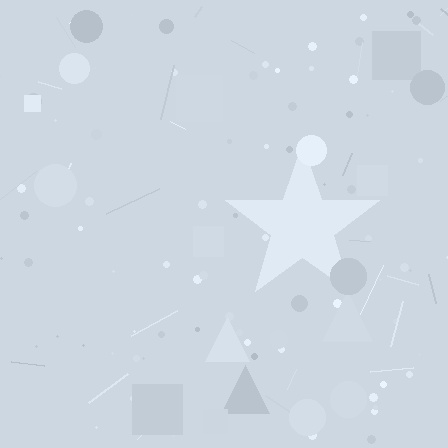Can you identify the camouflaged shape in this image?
The camouflaged shape is a star.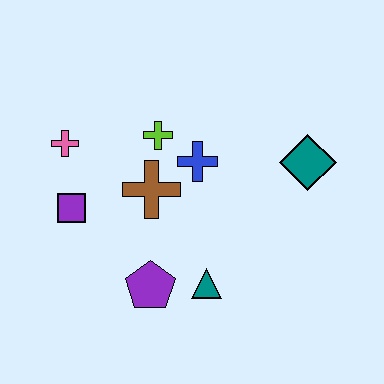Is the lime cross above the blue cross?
Yes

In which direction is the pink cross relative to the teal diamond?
The pink cross is to the left of the teal diamond.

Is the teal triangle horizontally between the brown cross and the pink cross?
No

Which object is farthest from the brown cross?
The teal diamond is farthest from the brown cross.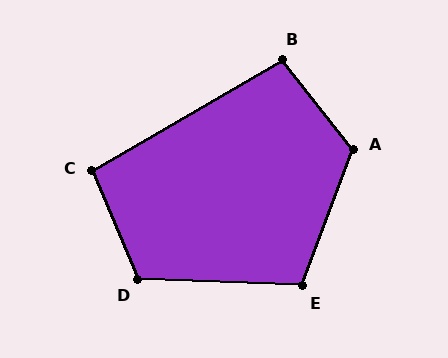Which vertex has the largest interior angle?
A, at approximately 121 degrees.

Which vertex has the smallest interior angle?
C, at approximately 97 degrees.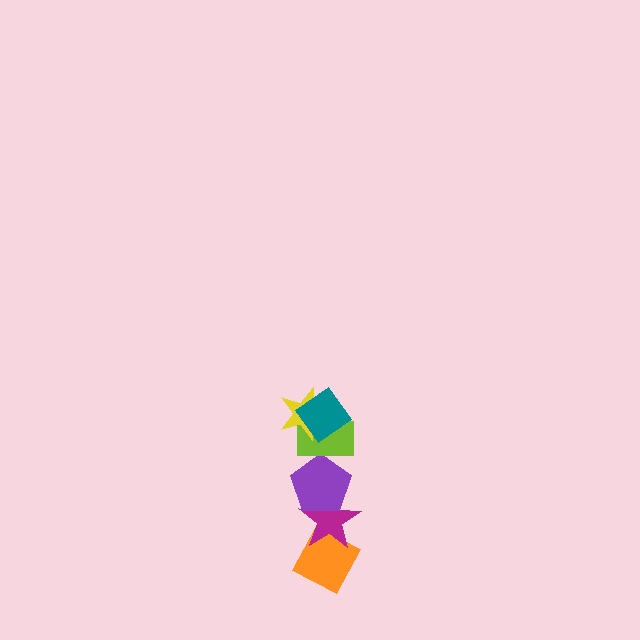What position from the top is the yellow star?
The yellow star is 2nd from the top.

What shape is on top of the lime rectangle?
The yellow star is on top of the lime rectangle.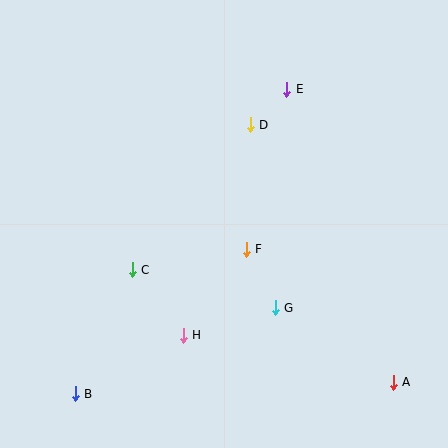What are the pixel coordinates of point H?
Point H is at (183, 336).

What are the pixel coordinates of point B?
Point B is at (75, 394).